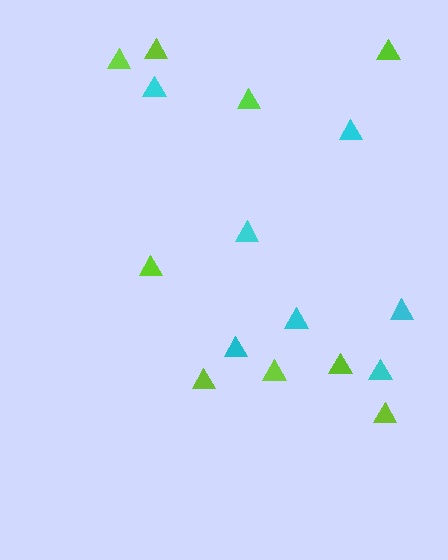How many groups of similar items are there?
There are 2 groups: one group of lime triangles (9) and one group of cyan triangles (7).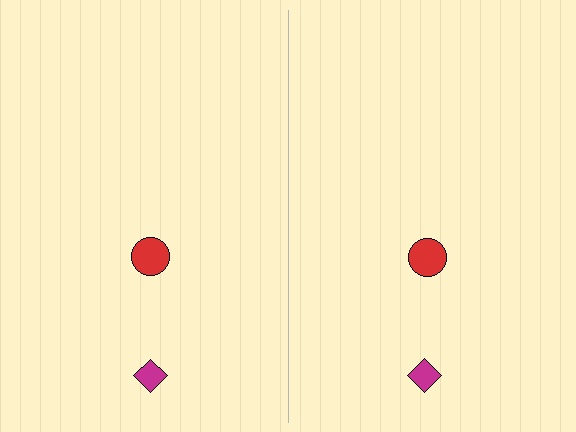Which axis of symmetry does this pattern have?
The pattern has a vertical axis of symmetry running through the center of the image.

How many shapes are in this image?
There are 4 shapes in this image.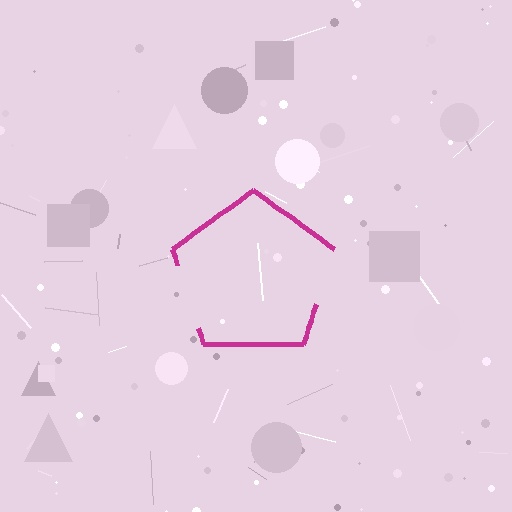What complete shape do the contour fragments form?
The contour fragments form a pentagon.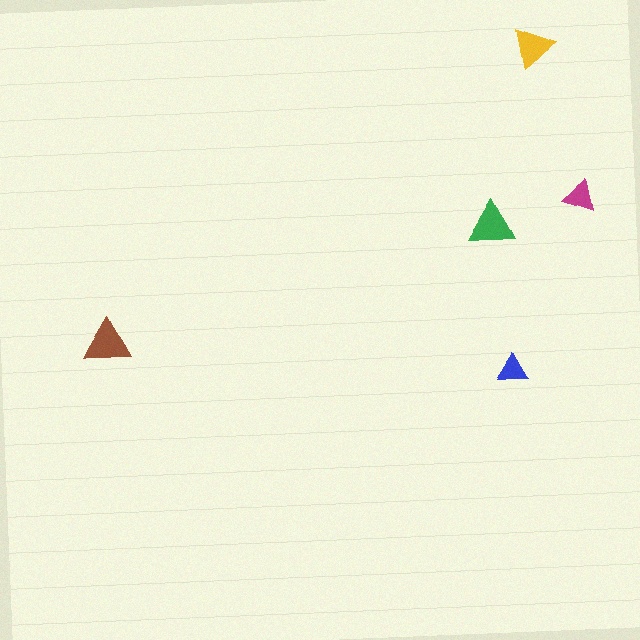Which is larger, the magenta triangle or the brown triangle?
The brown one.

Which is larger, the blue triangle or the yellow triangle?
The yellow one.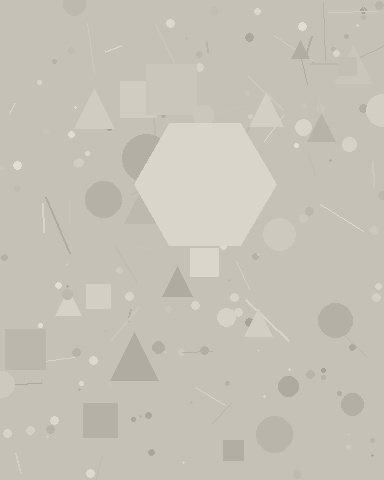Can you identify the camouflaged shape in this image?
The camouflaged shape is a hexagon.